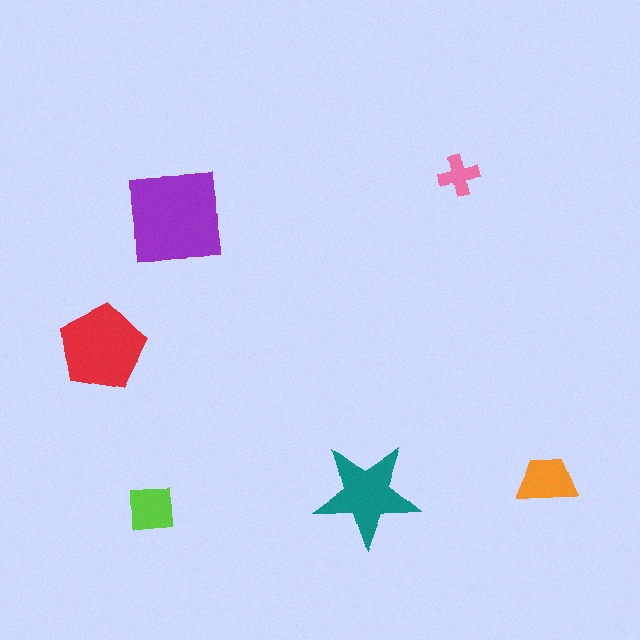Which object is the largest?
The purple square.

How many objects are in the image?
There are 6 objects in the image.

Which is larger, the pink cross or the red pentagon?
The red pentagon.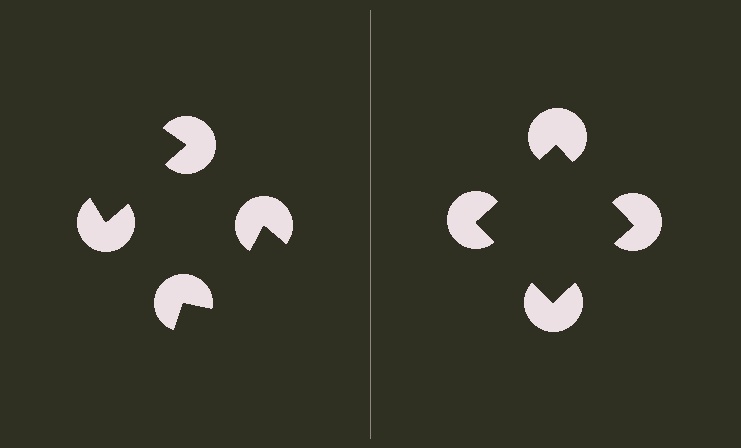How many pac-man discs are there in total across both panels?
8 — 4 on each side.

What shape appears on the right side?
An illusory square.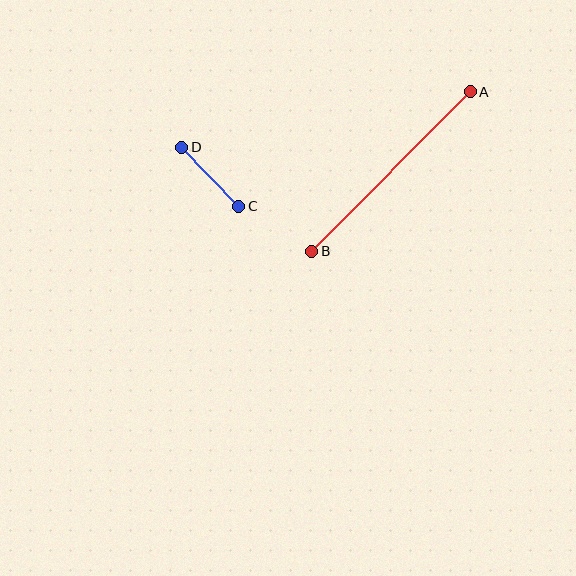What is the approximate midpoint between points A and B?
The midpoint is at approximately (391, 171) pixels.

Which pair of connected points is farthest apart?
Points A and B are farthest apart.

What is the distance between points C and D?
The distance is approximately 82 pixels.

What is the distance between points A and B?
The distance is approximately 224 pixels.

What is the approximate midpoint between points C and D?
The midpoint is at approximately (210, 177) pixels.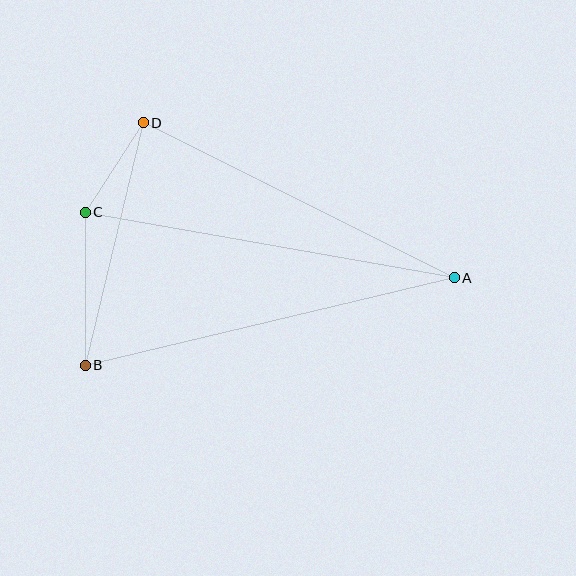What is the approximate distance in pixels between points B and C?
The distance between B and C is approximately 153 pixels.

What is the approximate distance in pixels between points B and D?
The distance between B and D is approximately 249 pixels.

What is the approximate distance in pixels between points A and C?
The distance between A and C is approximately 374 pixels.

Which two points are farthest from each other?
Points A and B are farthest from each other.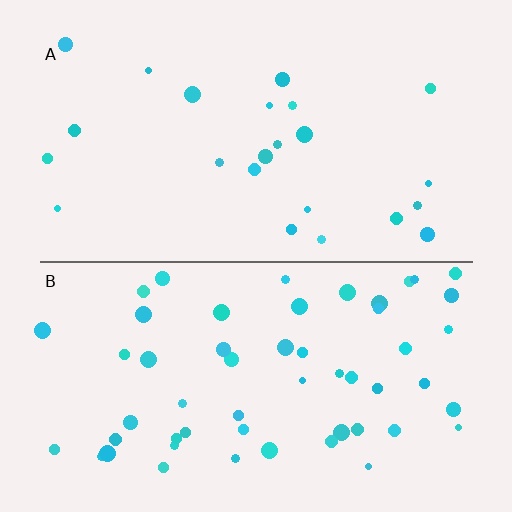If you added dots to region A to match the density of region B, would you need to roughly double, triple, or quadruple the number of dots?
Approximately double.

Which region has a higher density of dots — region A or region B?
B (the bottom).